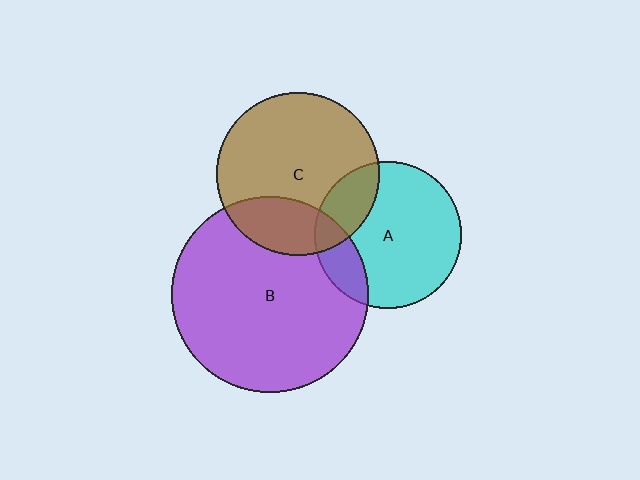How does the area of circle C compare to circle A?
Approximately 1.2 times.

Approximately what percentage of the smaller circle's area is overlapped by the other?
Approximately 20%.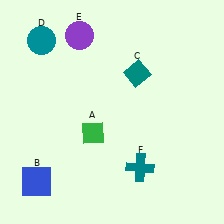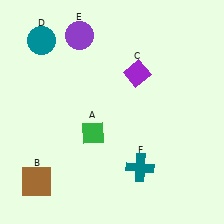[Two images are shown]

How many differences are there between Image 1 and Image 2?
There are 2 differences between the two images.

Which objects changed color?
B changed from blue to brown. C changed from teal to purple.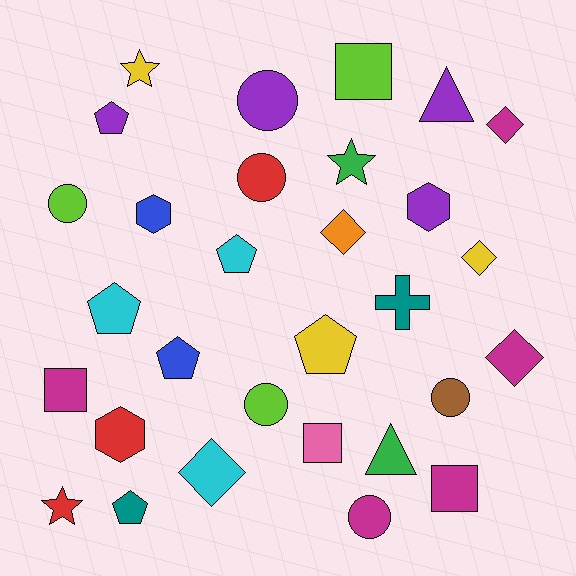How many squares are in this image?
There are 4 squares.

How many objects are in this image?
There are 30 objects.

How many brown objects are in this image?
There is 1 brown object.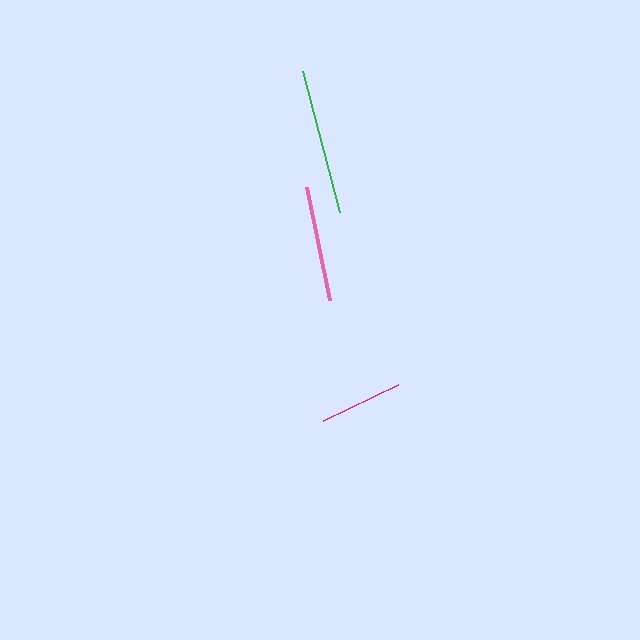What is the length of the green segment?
The green segment is approximately 146 pixels long.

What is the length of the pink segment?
The pink segment is approximately 115 pixels long.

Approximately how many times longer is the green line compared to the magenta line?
The green line is approximately 1.7 times the length of the magenta line.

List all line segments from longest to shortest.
From longest to shortest: green, pink, magenta.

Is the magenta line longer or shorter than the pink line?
The pink line is longer than the magenta line.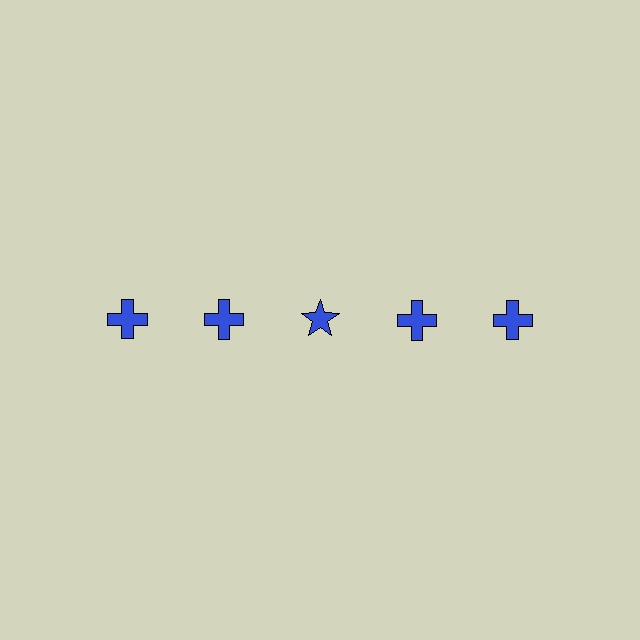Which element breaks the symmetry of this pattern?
The blue star in the top row, center column breaks the symmetry. All other shapes are blue crosses.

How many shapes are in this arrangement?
There are 5 shapes arranged in a grid pattern.